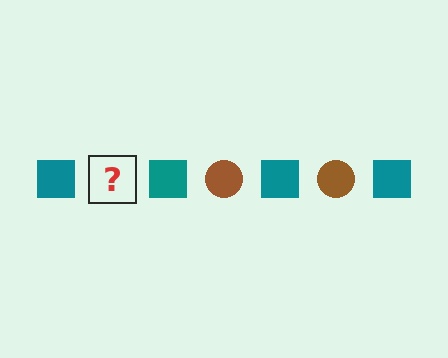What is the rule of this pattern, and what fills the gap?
The rule is that the pattern alternates between teal square and brown circle. The gap should be filled with a brown circle.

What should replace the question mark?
The question mark should be replaced with a brown circle.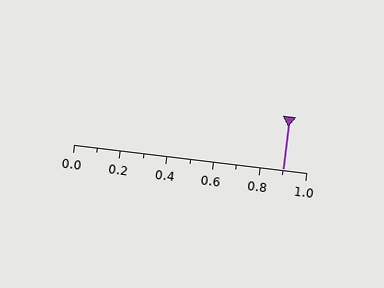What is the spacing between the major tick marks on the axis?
The major ticks are spaced 0.2 apart.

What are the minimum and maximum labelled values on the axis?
The axis runs from 0.0 to 1.0.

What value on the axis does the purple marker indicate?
The marker indicates approximately 0.9.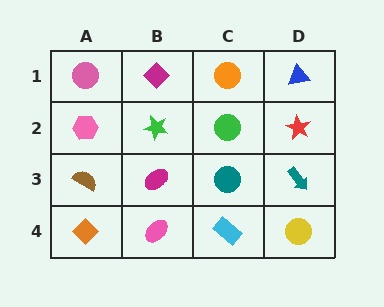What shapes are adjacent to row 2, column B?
A magenta diamond (row 1, column B), a magenta ellipse (row 3, column B), a pink hexagon (row 2, column A), a green circle (row 2, column C).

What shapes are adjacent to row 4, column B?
A magenta ellipse (row 3, column B), an orange diamond (row 4, column A), a cyan rectangle (row 4, column C).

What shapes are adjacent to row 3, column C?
A green circle (row 2, column C), a cyan rectangle (row 4, column C), a magenta ellipse (row 3, column B), a teal arrow (row 3, column D).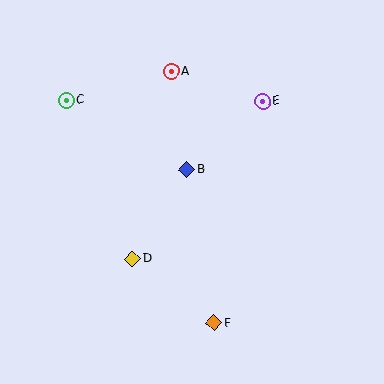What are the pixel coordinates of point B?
Point B is at (187, 169).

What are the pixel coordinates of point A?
Point A is at (172, 71).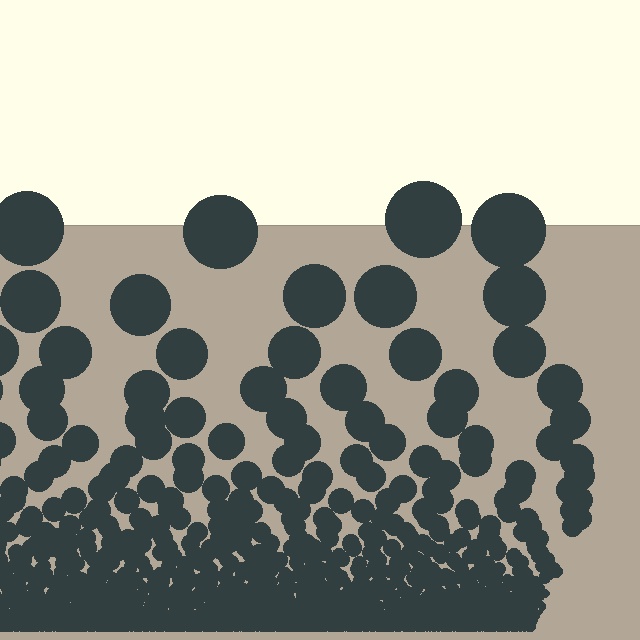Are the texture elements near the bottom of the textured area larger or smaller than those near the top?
Smaller. The gradient is inverted — elements near the bottom are smaller and denser.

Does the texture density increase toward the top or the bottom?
Density increases toward the bottom.